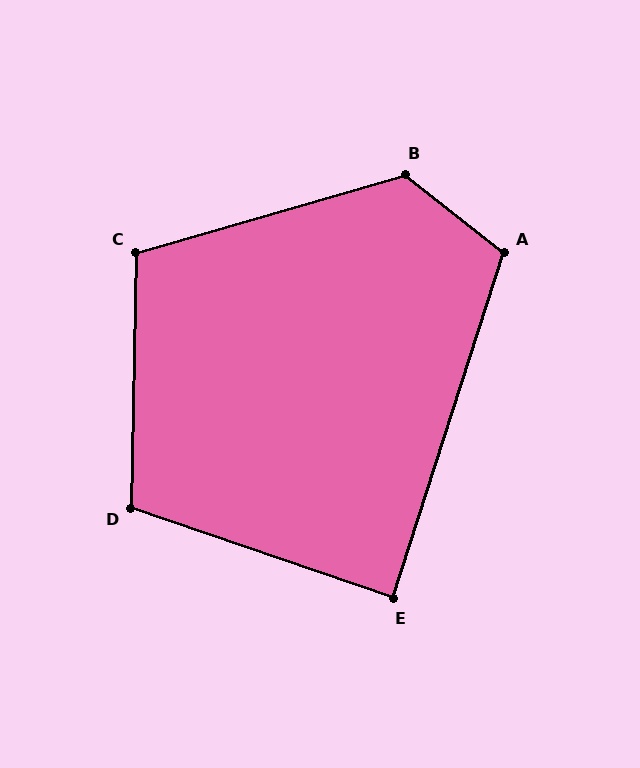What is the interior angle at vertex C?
Approximately 107 degrees (obtuse).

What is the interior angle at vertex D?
Approximately 108 degrees (obtuse).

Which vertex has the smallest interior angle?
E, at approximately 89 degrees.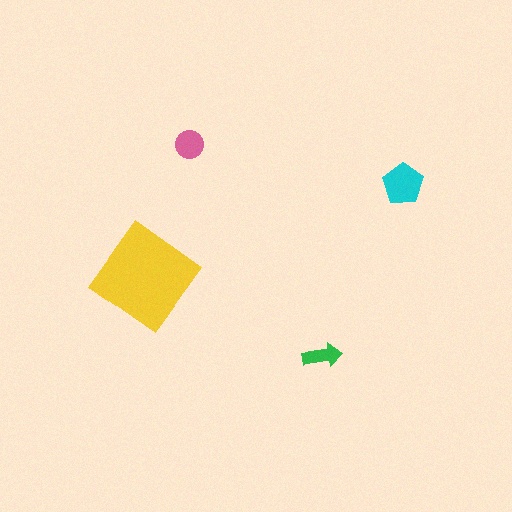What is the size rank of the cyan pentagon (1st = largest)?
2nd.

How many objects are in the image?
There are 4 objects in the image.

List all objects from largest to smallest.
The yellow diamond, the cyan pentagon, the pink circle, the green arrow.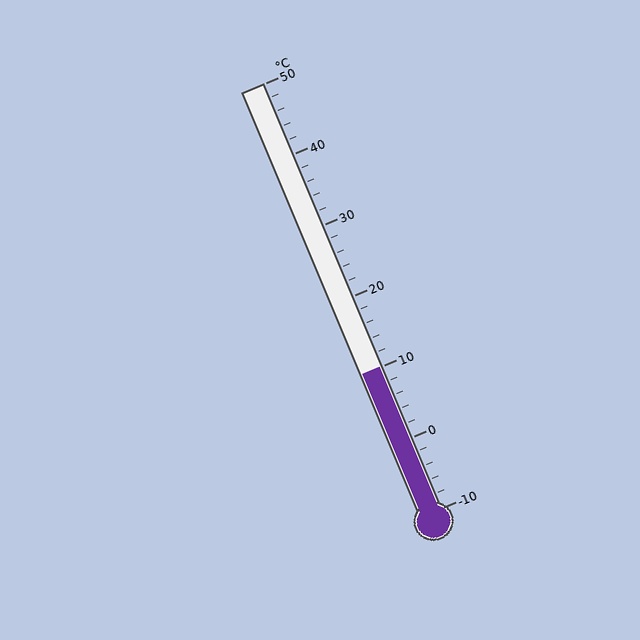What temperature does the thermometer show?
The thermometer shows approximately 10°C.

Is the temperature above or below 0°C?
The temperature is above 0°C.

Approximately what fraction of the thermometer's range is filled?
The thermometer is filled to approximately 35% of its range.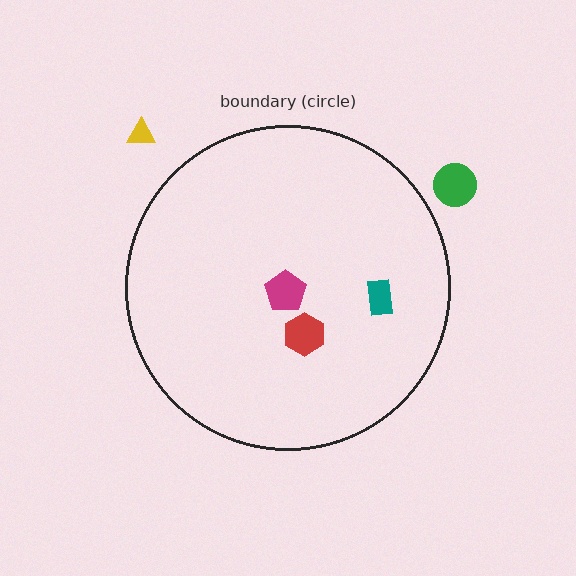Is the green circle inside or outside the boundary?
Outside.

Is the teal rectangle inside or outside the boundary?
Inside.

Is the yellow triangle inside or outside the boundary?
Outside.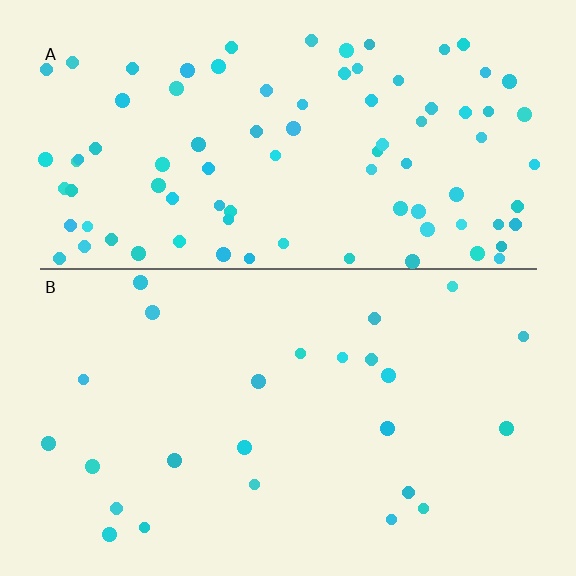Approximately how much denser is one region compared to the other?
Approximately 3.5× — region A over region B.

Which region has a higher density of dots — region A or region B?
A (the top).